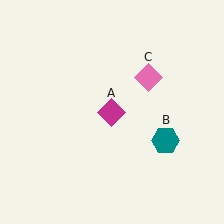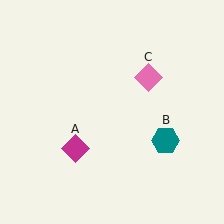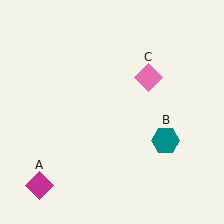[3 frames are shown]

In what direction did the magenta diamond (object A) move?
The magenta diamond (object A) moved down and to the left.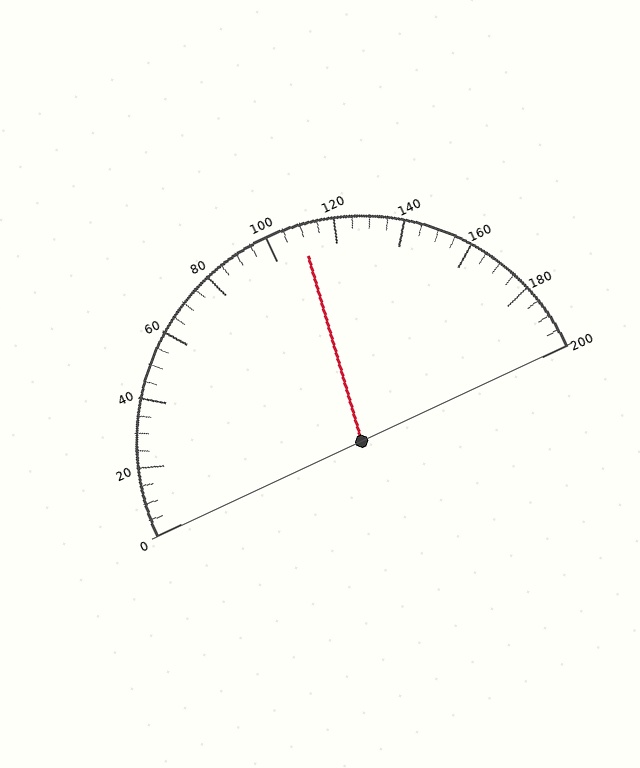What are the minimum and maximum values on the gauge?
The gauge ranges from 0 to 200.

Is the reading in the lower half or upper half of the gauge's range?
The reading is in the upper half of the range (0 to 200).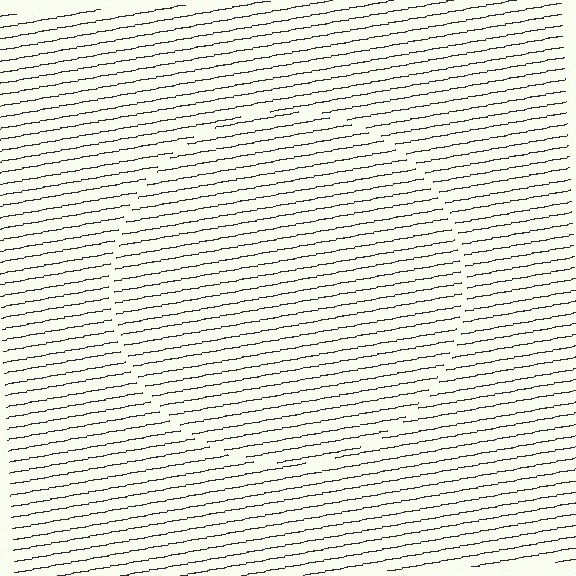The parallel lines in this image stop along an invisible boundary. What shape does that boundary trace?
An illusory circle. The interior of the shape contains the same grating, shifted by half a period — the contour is defined by the phase discontinuity where line-ends from the inner and outer gratings abut.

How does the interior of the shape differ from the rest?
The interior of the shape contains the same grating, shifted by half a period — the contour is defined by the phase discontinuity where line-ends from the inner and outer gratings abut.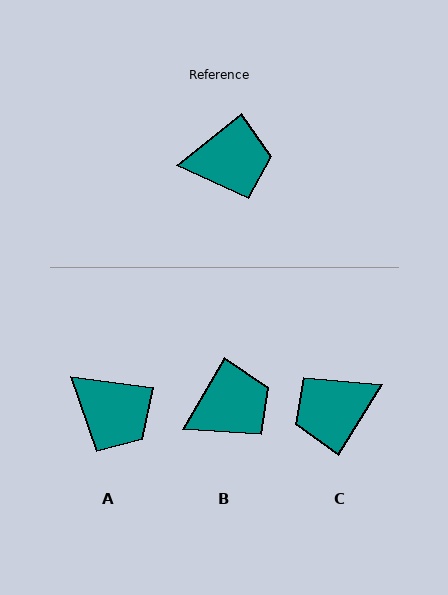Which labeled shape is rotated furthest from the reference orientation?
C, about 160 degrees away.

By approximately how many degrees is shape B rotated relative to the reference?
Approximately 21 degrees counter-clockwise.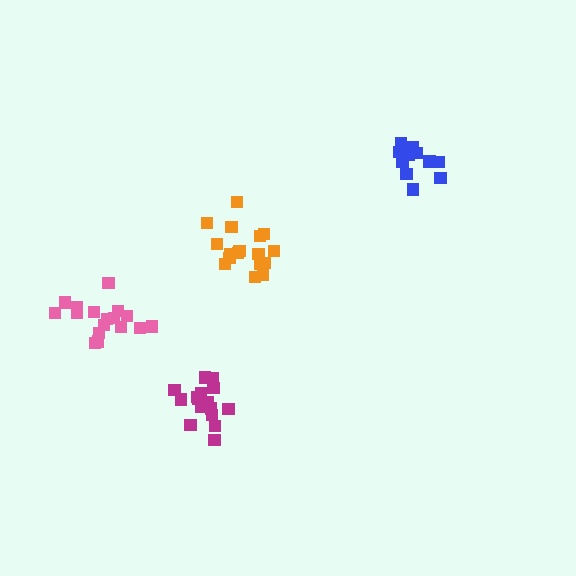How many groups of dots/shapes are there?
There are 4 groups.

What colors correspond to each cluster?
The clusters are colored: orange, blue, magenta, pink.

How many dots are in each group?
Group 1: 17 dots, Group 2: 13 dots, Group 3: 16 dots, Group 4: 17 dots (63 total).